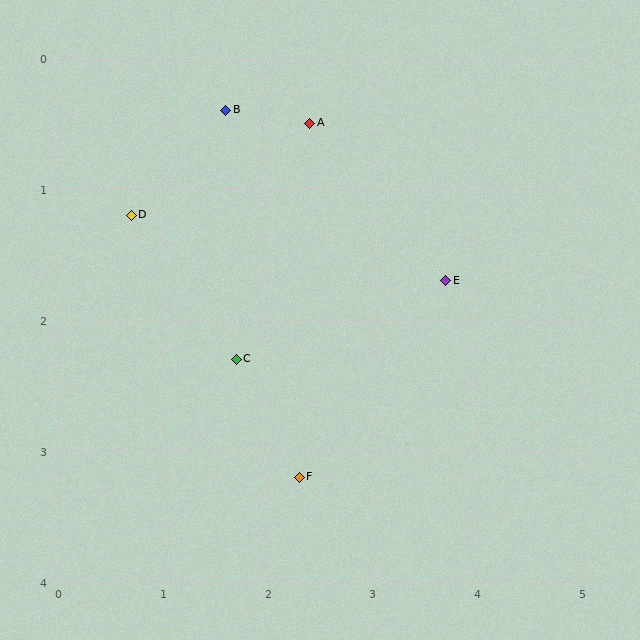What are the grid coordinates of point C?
Point C is at approximately (1.7, 2.3).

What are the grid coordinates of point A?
Point A is at approximately (2.4, 0.5).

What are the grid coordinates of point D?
Point D is at approximately (0.7, 1.2).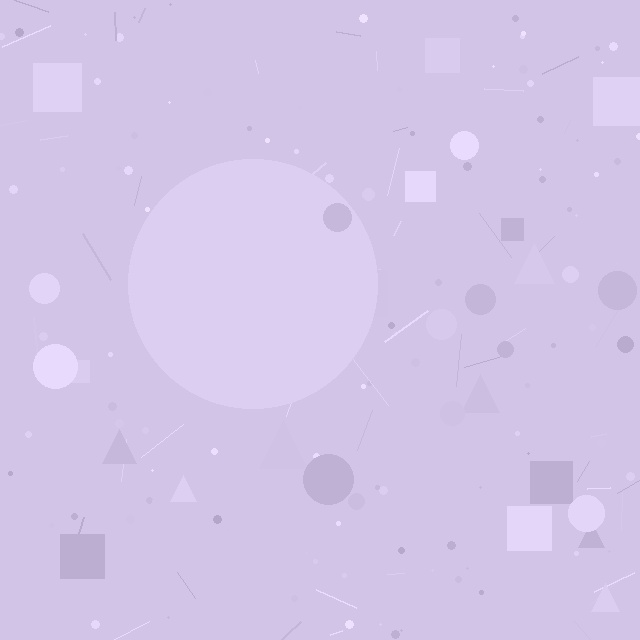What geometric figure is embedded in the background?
A circle is embedded in the background.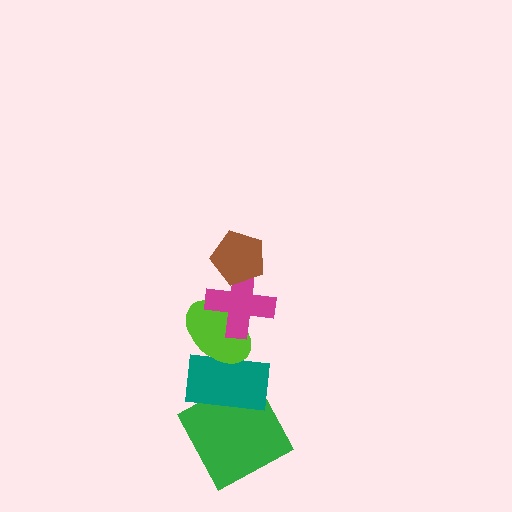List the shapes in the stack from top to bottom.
From top to bottom: the brown pentagon, the magenta cross, the lime ellipse, the teal rectangle, the green square.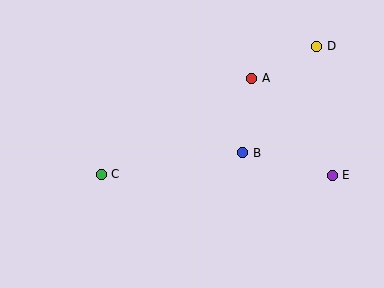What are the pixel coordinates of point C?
Point C is at (101, 174).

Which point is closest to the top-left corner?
Point C is closest to the top-left corner.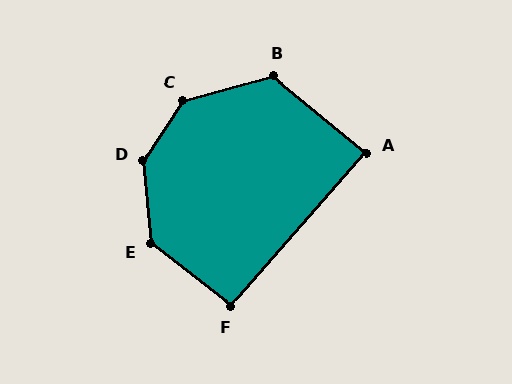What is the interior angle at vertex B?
Approximately 125 degrees (obtuse).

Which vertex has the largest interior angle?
D, at approximately 141 degrees.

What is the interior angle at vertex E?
Approximately 134 degrees (obtuse).